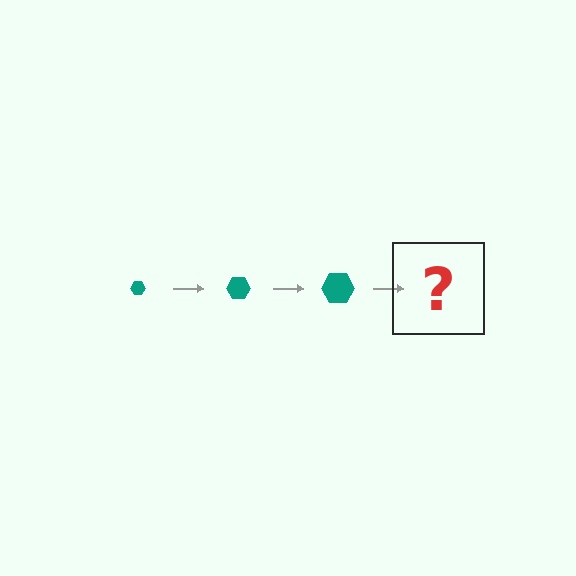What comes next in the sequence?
The next element should be a teal hexagon, larger than the previous one.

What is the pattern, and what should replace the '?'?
The pattern is that the hexagon gets progressively larger each step. The '?' should be a teal hexagon, larger than the previous one.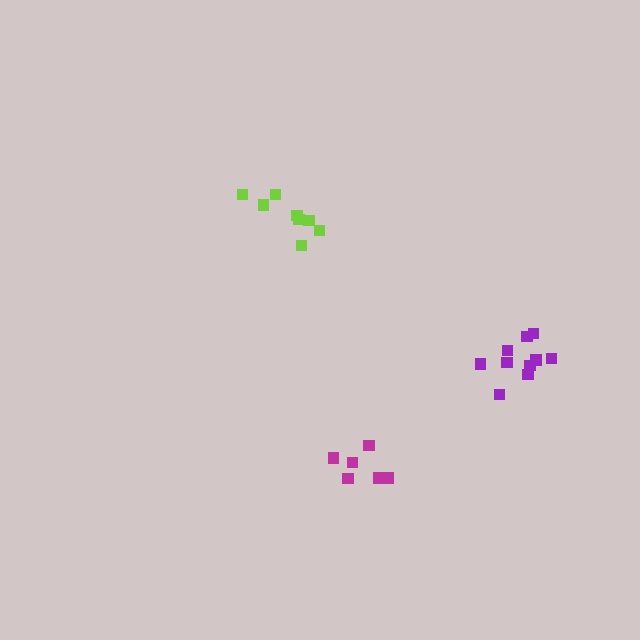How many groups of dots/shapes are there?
There are 3 groups.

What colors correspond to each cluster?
The clusters are colored: purple, lime, magenta.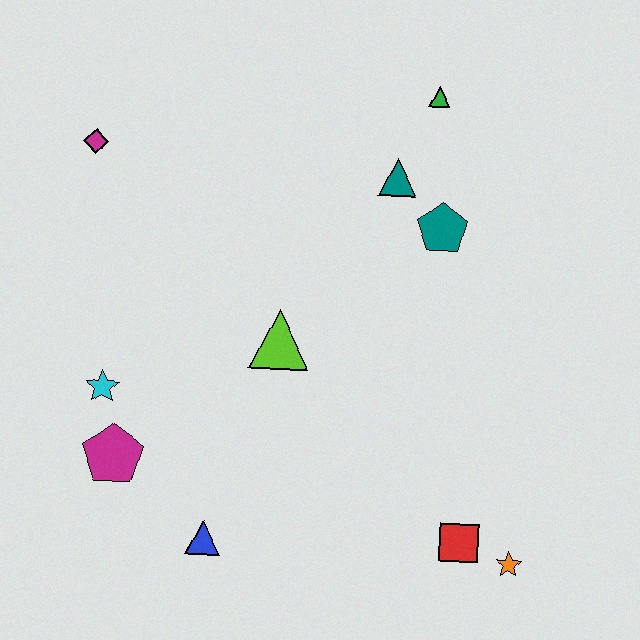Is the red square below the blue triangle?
No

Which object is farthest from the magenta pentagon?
The green triangle is farthest from the magenta pentagon.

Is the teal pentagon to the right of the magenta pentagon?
Yes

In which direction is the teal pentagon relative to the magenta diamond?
The teal pentagon is to the right of the magenta diamond.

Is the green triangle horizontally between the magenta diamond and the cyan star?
No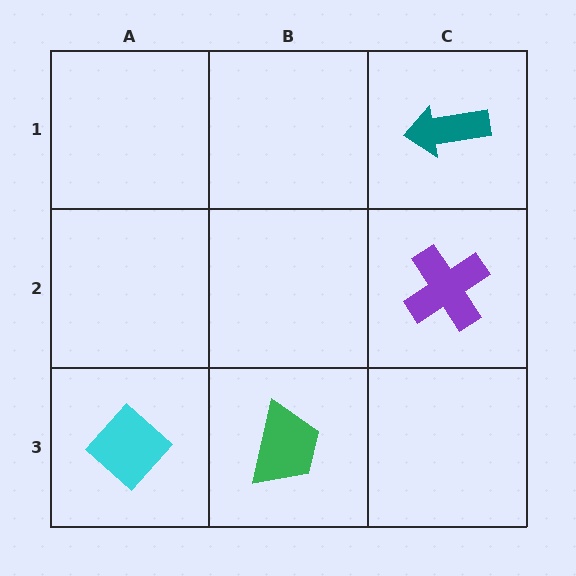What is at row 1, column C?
A teal arrow.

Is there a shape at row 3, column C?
No, that cell is empty.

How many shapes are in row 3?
2 shapes.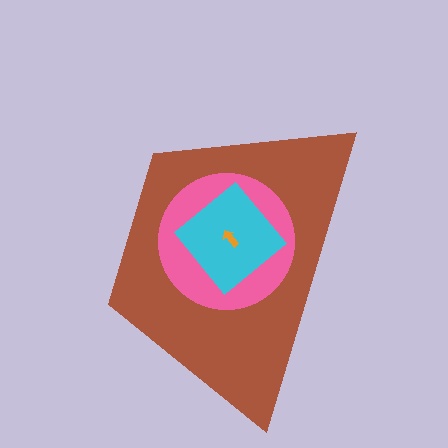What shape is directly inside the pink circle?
The cyan diamond.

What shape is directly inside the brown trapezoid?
The pink circle.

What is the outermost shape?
The brown trapezoid.